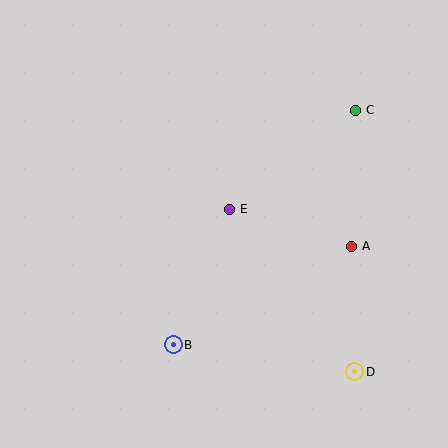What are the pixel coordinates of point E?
Point E is at (229, 209).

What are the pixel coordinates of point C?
Point C is at (355, 110).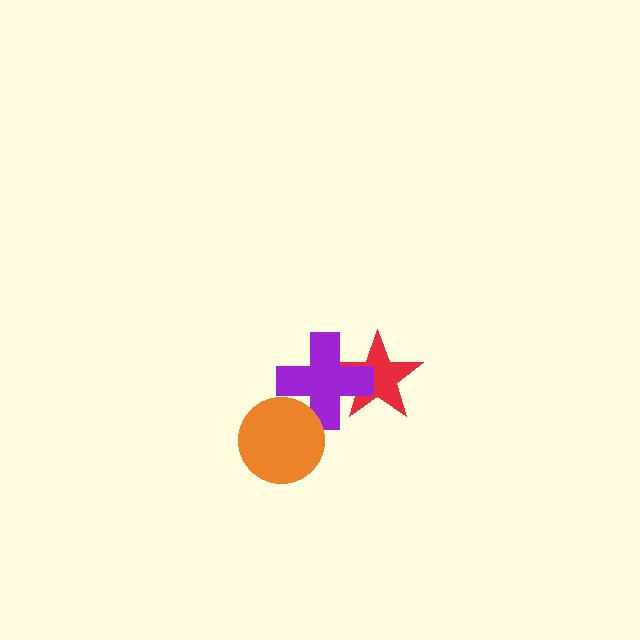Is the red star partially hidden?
Yes, it is partially covered by another shape.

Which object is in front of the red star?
The purple cross is in front of the red star.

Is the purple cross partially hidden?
Yes, it is partially covered by another shape.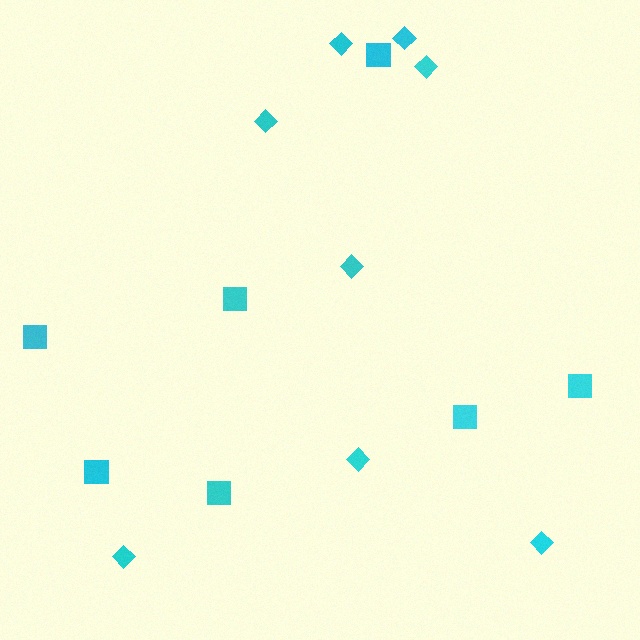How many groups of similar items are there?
There are 2 groups: one group of diamonds (8) and one group of squares (7).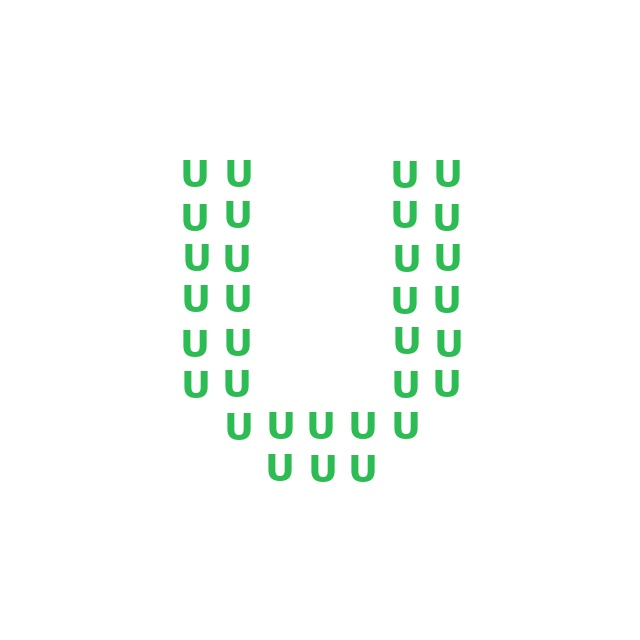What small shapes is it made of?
It is made of small letter U's.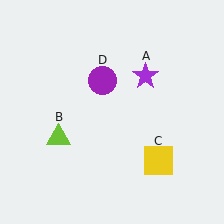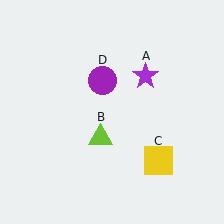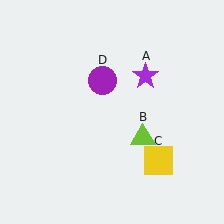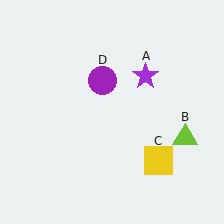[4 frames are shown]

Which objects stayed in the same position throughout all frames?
Purple star (object A) and yellow square (object C) and purple circle (object D) remained stationary.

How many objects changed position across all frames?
1 object changed position: lime triangle (object B).